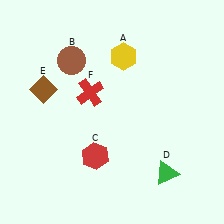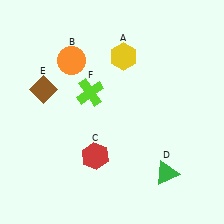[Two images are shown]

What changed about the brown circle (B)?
In Image 1, B is brown. In Image 2, it changed to orange.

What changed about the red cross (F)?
In Image 1, F is red. In Image 2, it changed to lime.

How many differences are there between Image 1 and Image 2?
There are 2 differences between the two images.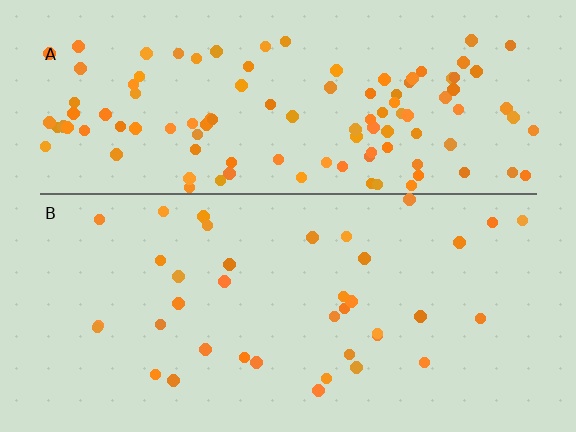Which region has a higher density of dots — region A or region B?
A (the top).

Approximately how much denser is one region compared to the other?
Approximately 3.0× — region A over region B.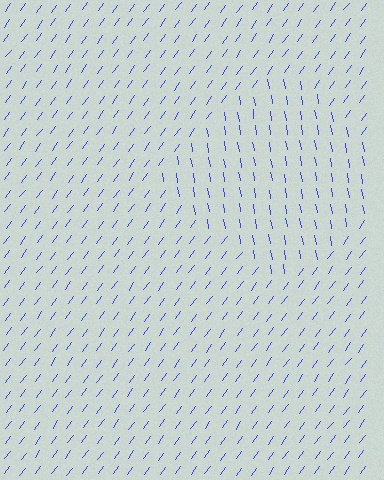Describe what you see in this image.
The image is filled with small blue line segments. A diamond region in the image has lines oriented differently from the surrounding lines, creating a visible texture boundary.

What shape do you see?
I see a diamond.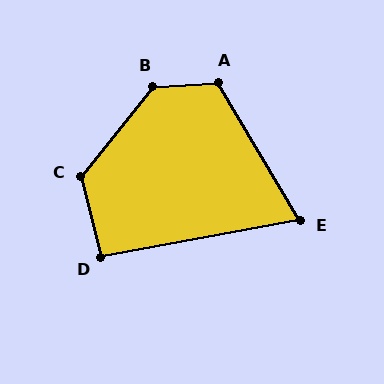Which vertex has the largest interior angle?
B, at approximately 132 degrees.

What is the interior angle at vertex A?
Approximately 117 degrees (obtuse).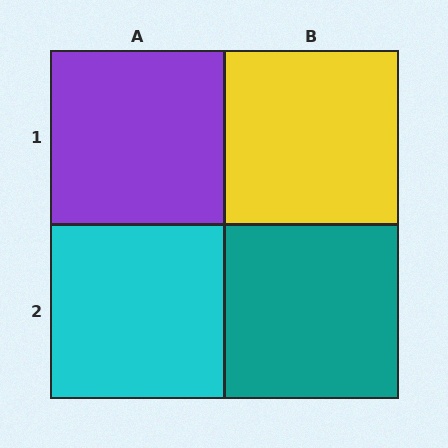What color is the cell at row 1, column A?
Purple.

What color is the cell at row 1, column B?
Yellow.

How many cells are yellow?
1 cell is yellow.